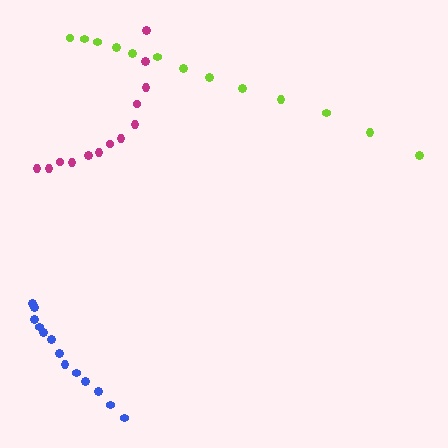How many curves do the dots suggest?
There are 3 distinct paths.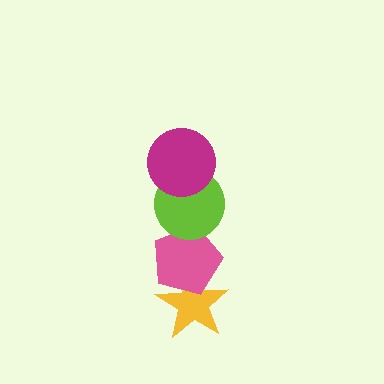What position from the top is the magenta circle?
The magenta circle is 1st from the top.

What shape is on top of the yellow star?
The pink pentagon is on top of the yellow star.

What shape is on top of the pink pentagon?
The lime circle is on top of the pink pentagon.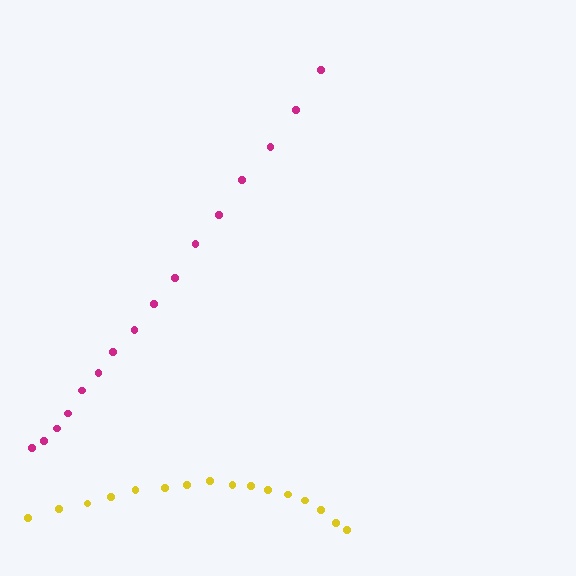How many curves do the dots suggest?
There are 2 distinct paths.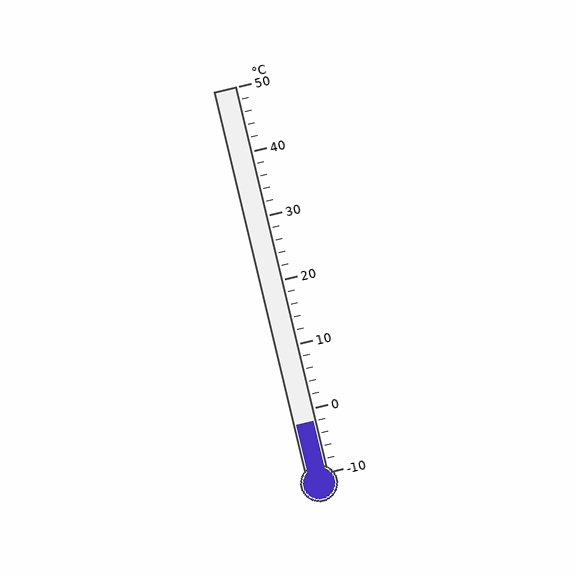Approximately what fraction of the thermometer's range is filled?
The thermometer is filled to approximately 15% of its range.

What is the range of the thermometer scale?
The thermometer scale ranges from -10°C to 50°C.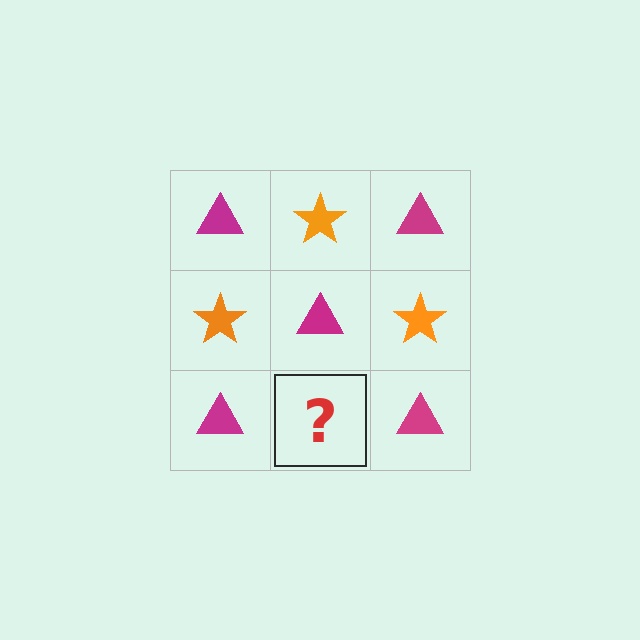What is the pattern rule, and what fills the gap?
The rule is that it alternates magenta triangle and orange star in a checkerboard pattern. The gap should be filled with an orange star.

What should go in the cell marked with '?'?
The missing cell should contain an orange star.